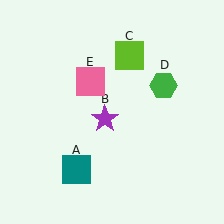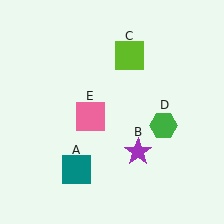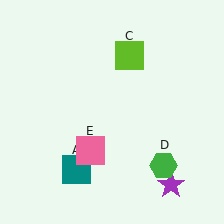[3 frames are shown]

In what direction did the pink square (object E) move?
The pink square (object E) moved down.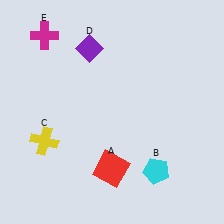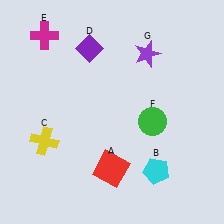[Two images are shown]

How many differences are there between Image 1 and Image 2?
There are 2 differences between the two images.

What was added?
A green circle (F), a purple star (G) were added in Image 2.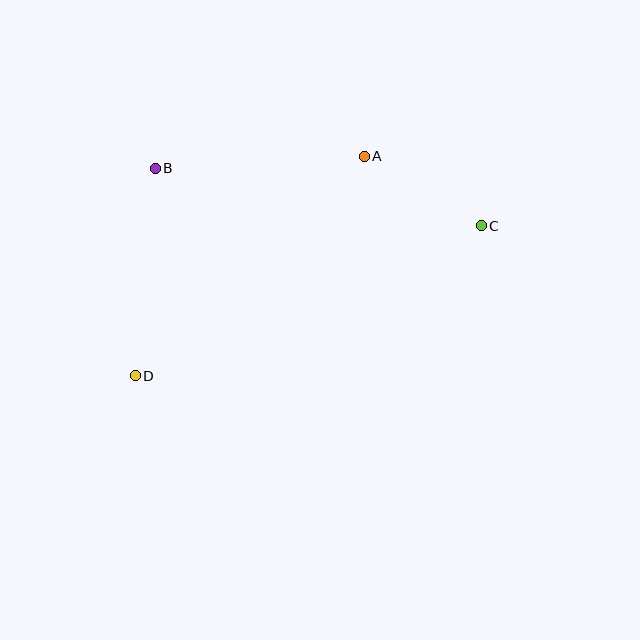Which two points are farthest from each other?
Points C and D are farthest from each other.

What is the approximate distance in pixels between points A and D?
The distance between A and D is approximately 317 pixels.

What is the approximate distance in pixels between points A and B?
The distance between A and B is approximately 209 pixels.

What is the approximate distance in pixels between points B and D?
The distance between B and D is approximately 208 pixels.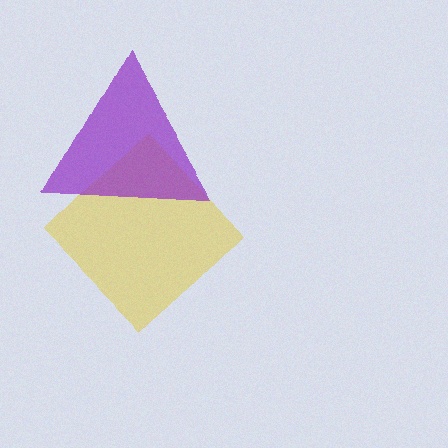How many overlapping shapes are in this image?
There are 2 overlapping shapes in the image.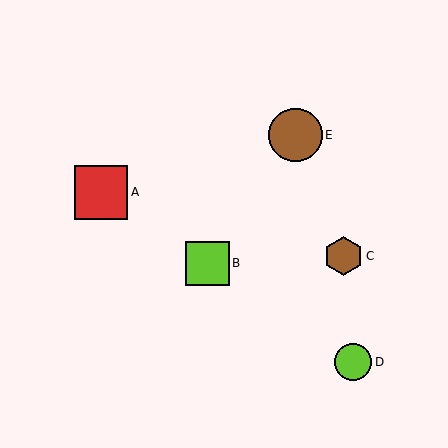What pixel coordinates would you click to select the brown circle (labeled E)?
Click at (295, 135) to select the brown circle E.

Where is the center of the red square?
The center of the red square is at (101, 192).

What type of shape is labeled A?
Shape A is a red square.